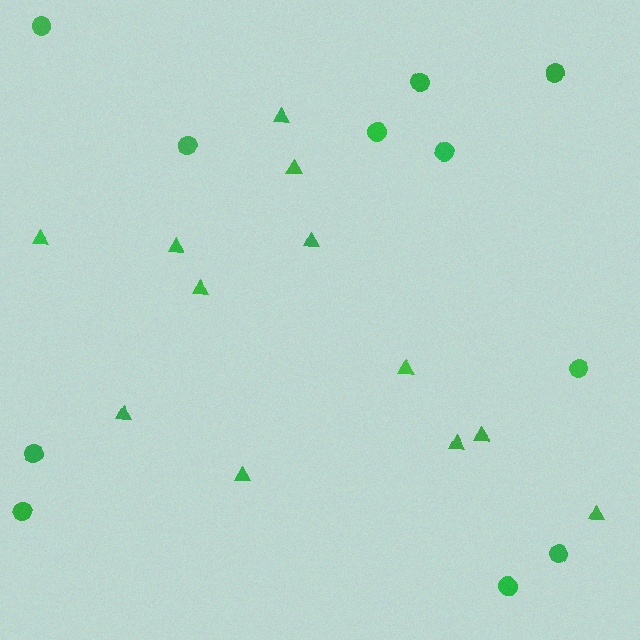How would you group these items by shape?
There are 2 groups: one group of triangles (12) and one group of circles (11).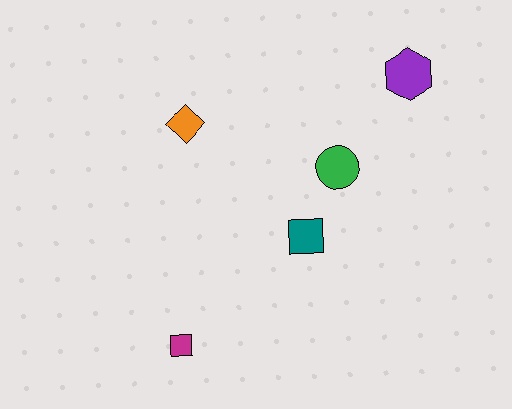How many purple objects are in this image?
There is 1 purple object.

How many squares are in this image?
There are 2 squares.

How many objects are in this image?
There are 5 objects.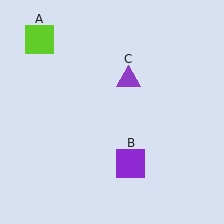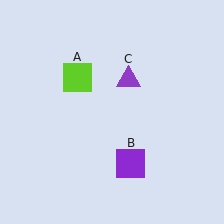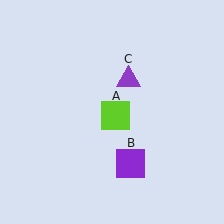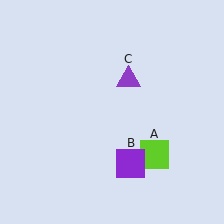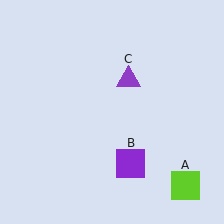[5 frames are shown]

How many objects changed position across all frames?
1 object changed position: lime square (object A).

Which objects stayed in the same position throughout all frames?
Purple square (object B) and purple triangle (object C) remained stationary.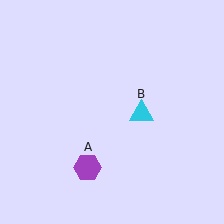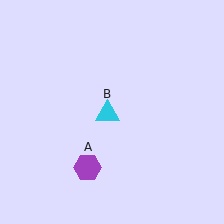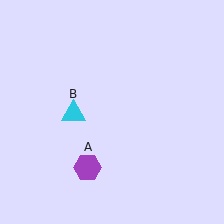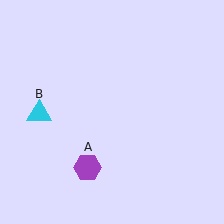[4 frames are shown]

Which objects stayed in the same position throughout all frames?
Purple hexagon (object A) remained stationary.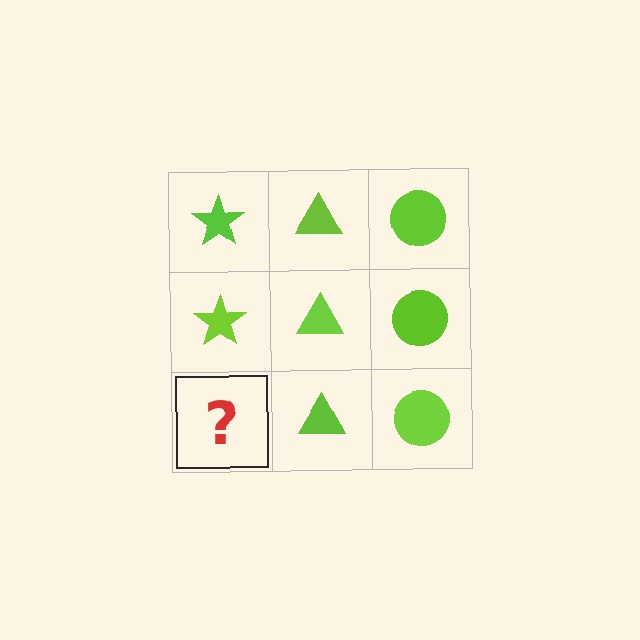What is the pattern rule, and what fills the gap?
The rule is that each column has a consistent shape. The gap should be filled with a lime star.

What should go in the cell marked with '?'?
The missing cell should contain a lime star.